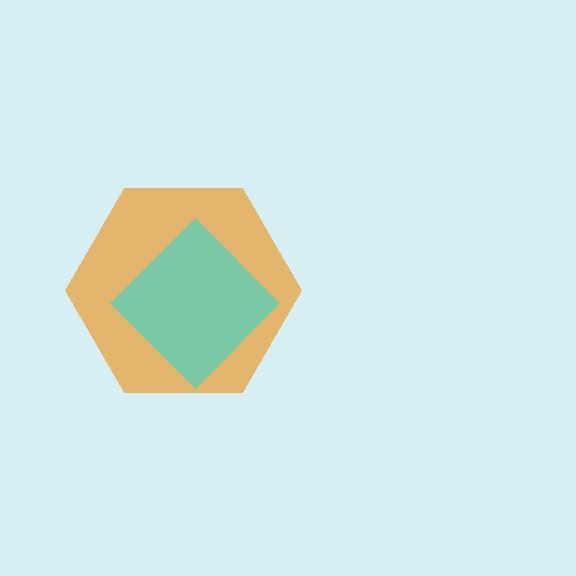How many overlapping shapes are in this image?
There are 2 overlapping shapes in the image.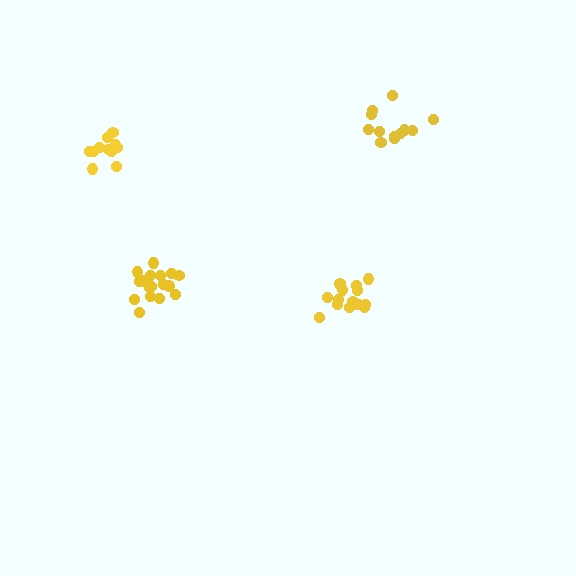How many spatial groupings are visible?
There are 4 spatial groupings.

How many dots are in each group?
Group 1: 17 dots, Group 2: 12 dots, Group 3: 11 dots, Group 4: 16 dots (56 total).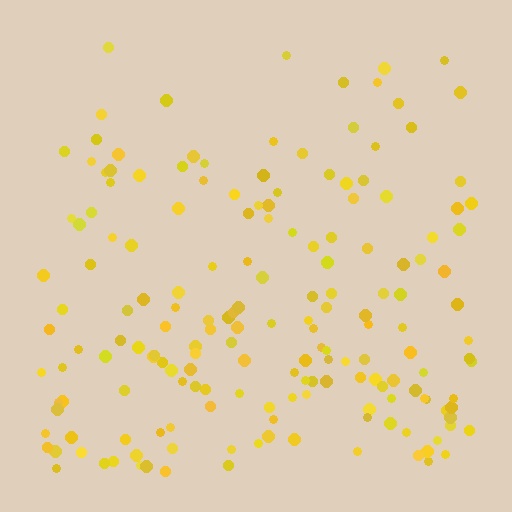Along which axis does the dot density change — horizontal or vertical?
Vertical.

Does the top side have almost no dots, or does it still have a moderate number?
Still a moderate number, just noticeably fewer than the bottom.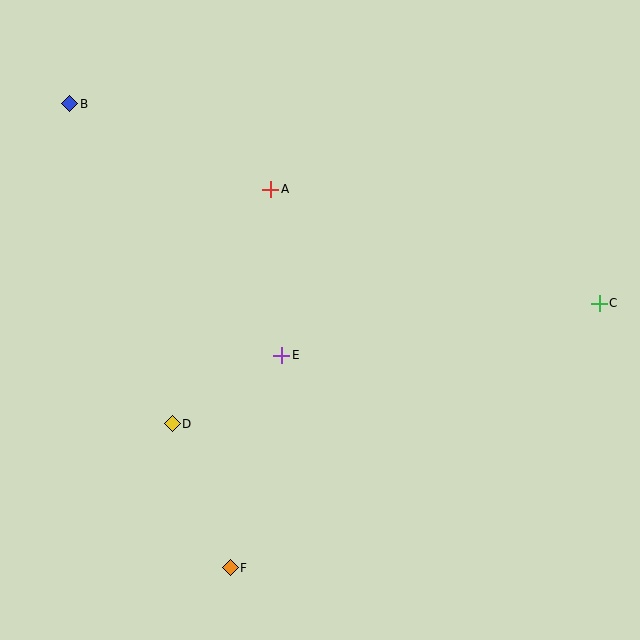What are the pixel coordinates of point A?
Point A is at (271, 189).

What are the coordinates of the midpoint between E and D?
The midpoint between E and D is at (227, 389).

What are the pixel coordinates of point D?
Point D is at (172, 424).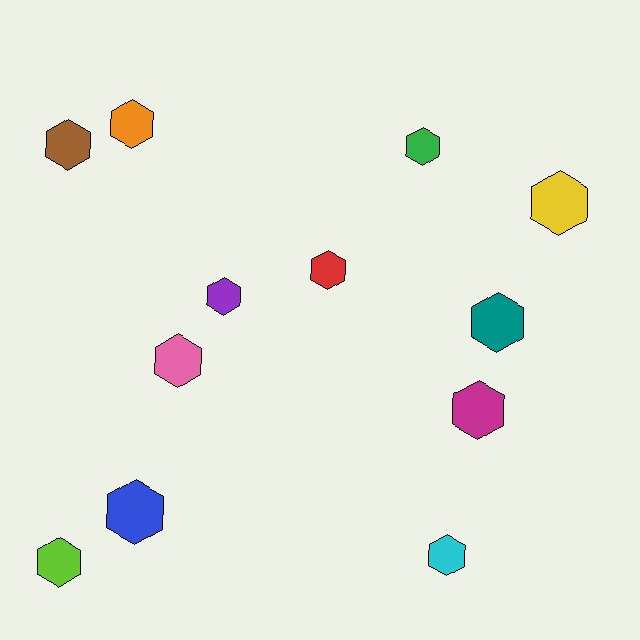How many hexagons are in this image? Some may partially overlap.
There are 12 hexagons.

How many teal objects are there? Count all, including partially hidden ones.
There is 1 teal object.